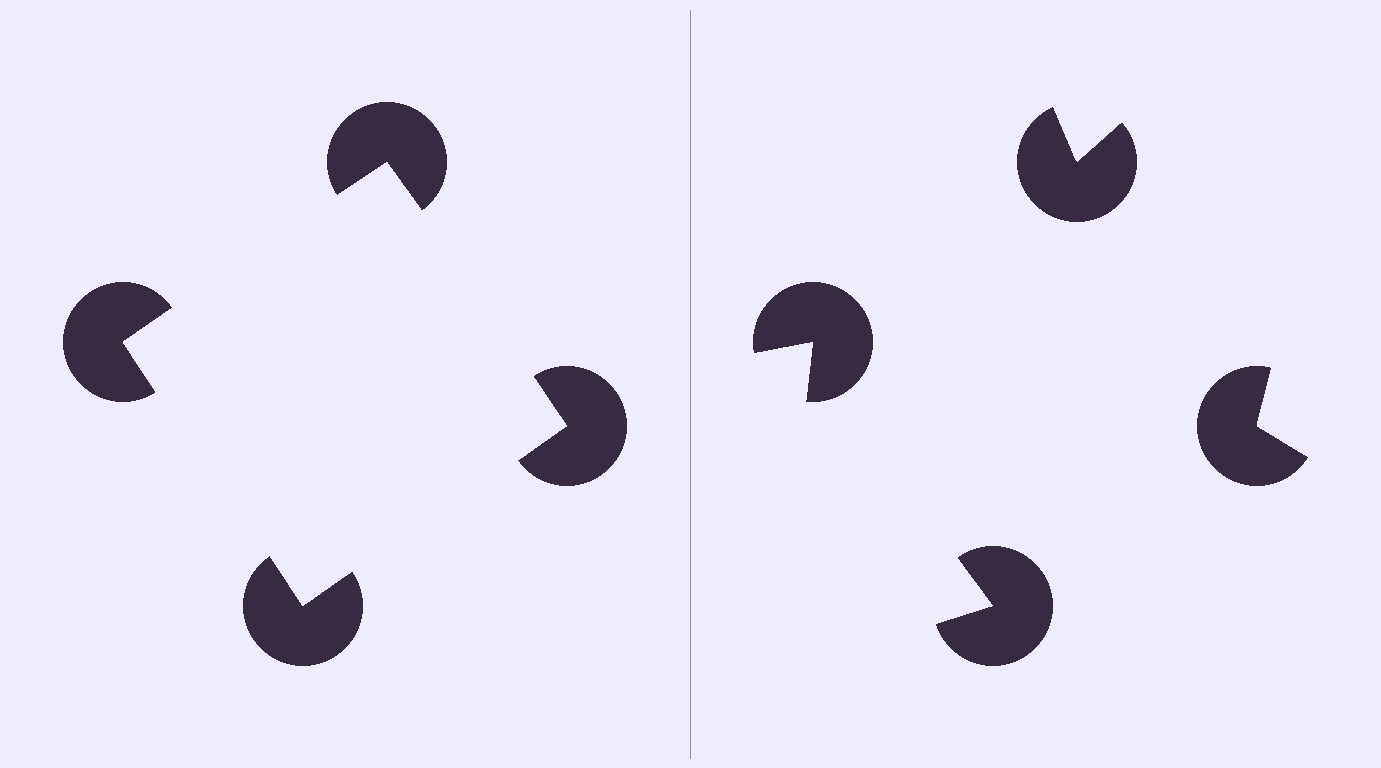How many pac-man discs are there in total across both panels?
8 — 4 on each side.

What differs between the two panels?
The pac-man discs are positioned identically on both sides; only the wedge orientations differ. On the left they align to a square; on the right they are misaligned.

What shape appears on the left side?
An illusory square.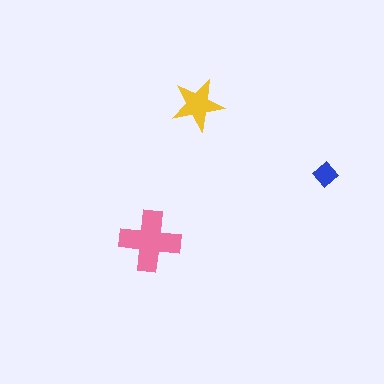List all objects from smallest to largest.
The blue diamond, the yellow star, the pink cross.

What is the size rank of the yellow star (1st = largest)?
2nd.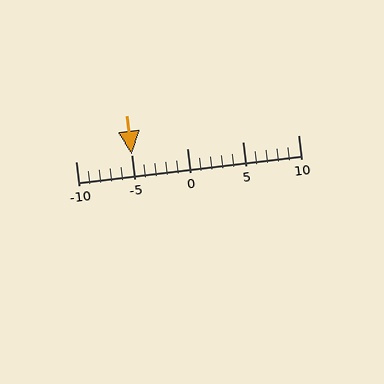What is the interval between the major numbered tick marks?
The major tick marks are spaced 5 units apart.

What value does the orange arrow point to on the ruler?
The orange arrow points to approximately -5.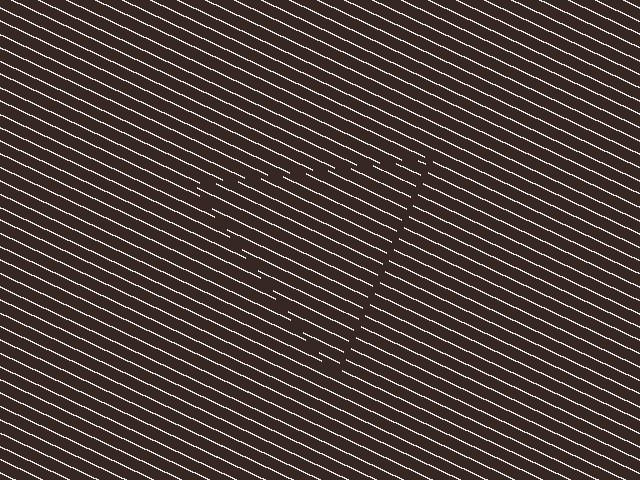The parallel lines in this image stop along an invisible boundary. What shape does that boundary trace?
An illusory triangle. The interior of the shape contains the same grating, shifted by half a period — the contour is defined by the phase discontinuity where line-ends from the inner and outer gratings abut.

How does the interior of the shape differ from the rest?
The interior of the shape contains the same grating, shifted by half a period — the contour is defined by the phase discontinuity where line-ends from the inner and outer gratings abut.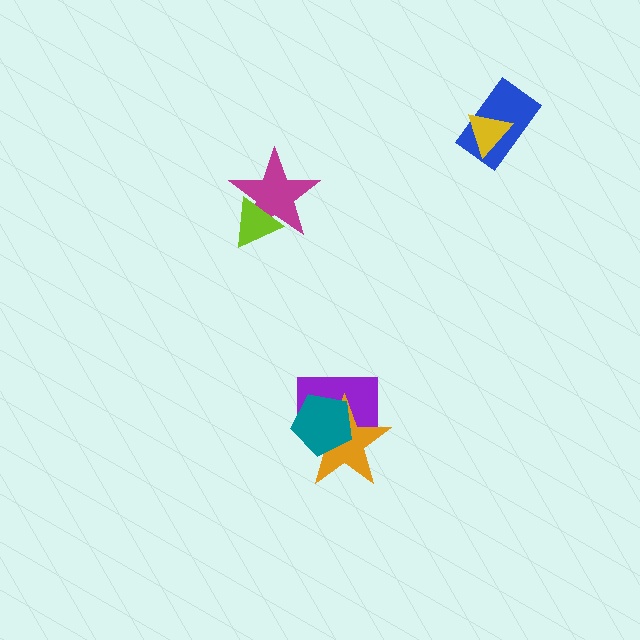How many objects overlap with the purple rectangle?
2 objects overlap with the purple rectangle.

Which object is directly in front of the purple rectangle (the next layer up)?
The orange star is directly in front of the purple rectangle.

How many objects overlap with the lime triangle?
1 object overlaps with the lime triangle.